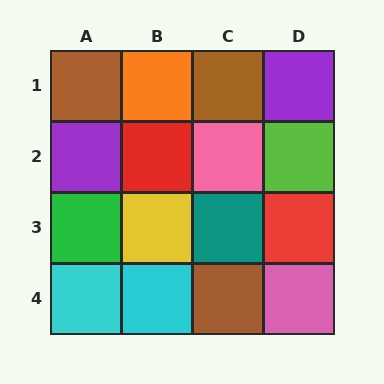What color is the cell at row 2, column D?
Lime.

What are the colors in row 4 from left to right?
Cyan, cyan, brown, pink.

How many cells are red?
2 cells are red.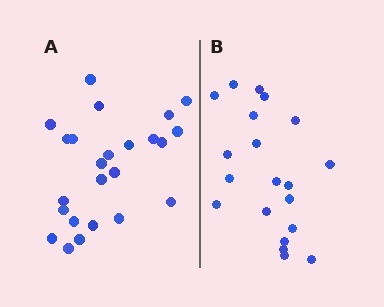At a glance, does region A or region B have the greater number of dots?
Region A (the left region) has more dots.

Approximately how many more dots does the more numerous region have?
Region A has about 4 more dots than region B.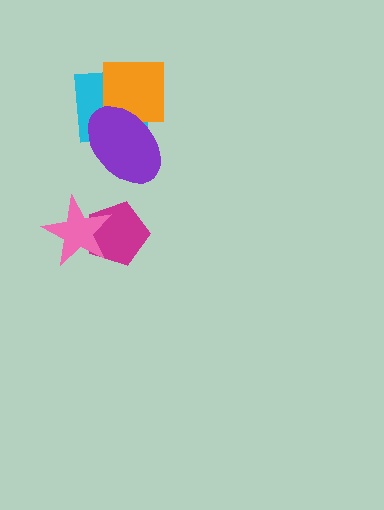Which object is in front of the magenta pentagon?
The pink star is in front of the magenta pentagon.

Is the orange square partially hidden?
Yes, it is partially covered by another shape.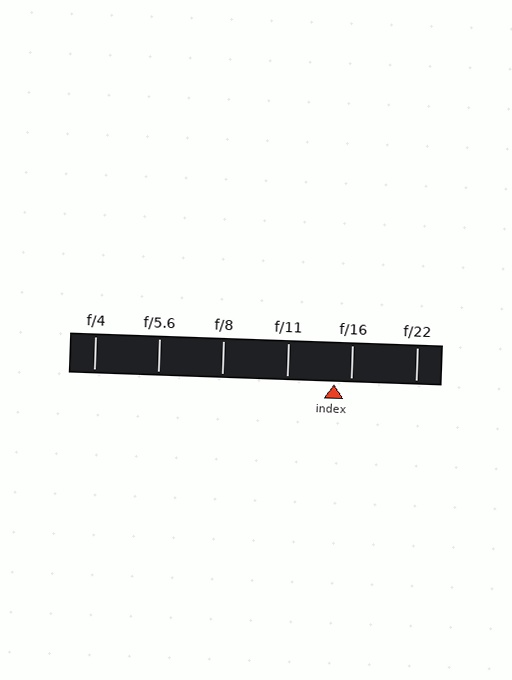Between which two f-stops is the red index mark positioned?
The index mark is between f/11 and f/16.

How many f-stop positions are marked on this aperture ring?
There are 6 f-stop positions marked.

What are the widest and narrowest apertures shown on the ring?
The widest aperture shown is f/4 and the narrowest is f/22.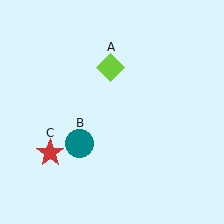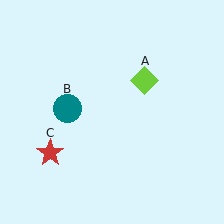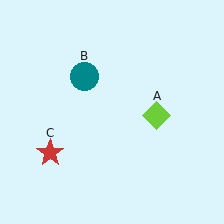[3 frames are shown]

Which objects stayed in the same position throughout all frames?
Red star (object C) remained stationary.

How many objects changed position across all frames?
2 objects changed position: lime diamond (object A), teal circle (object B).